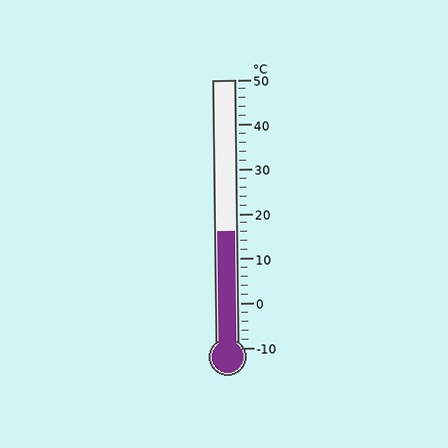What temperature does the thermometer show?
The thermometer shows approximately 16°C.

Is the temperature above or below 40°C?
The temperature is below 40°C.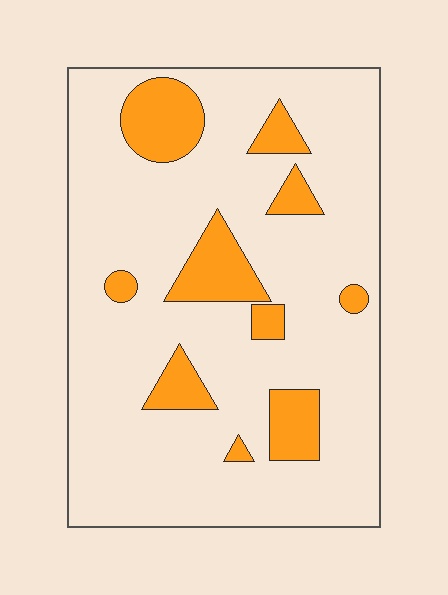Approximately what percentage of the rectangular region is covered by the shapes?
Approximately 15%.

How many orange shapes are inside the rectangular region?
10.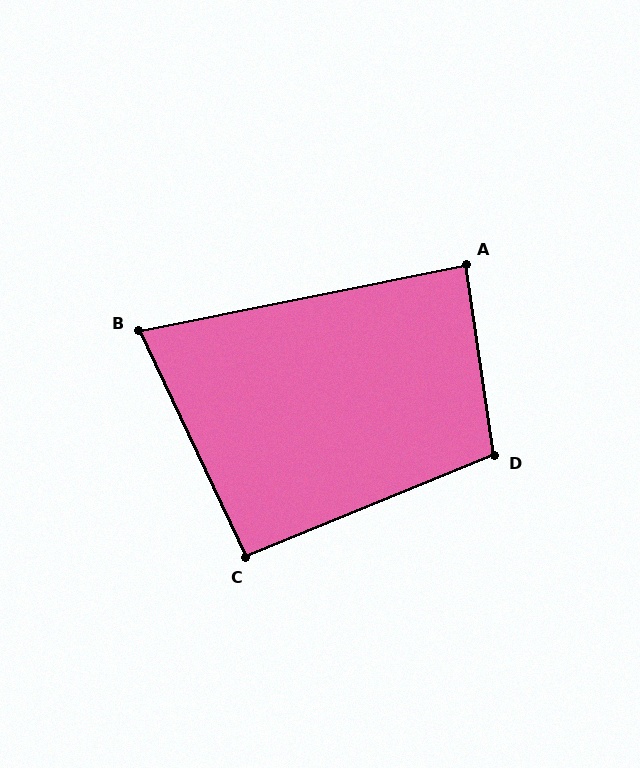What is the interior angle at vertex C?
Approximately 93 degrees (approximately right).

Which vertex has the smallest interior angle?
B, at approximately 76 degrees.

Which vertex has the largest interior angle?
D, at approximately 104 degrees.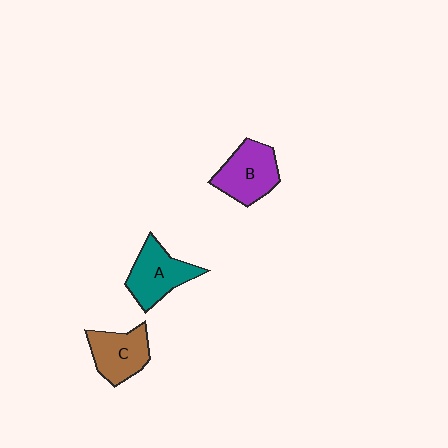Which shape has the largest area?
Shape B (purple).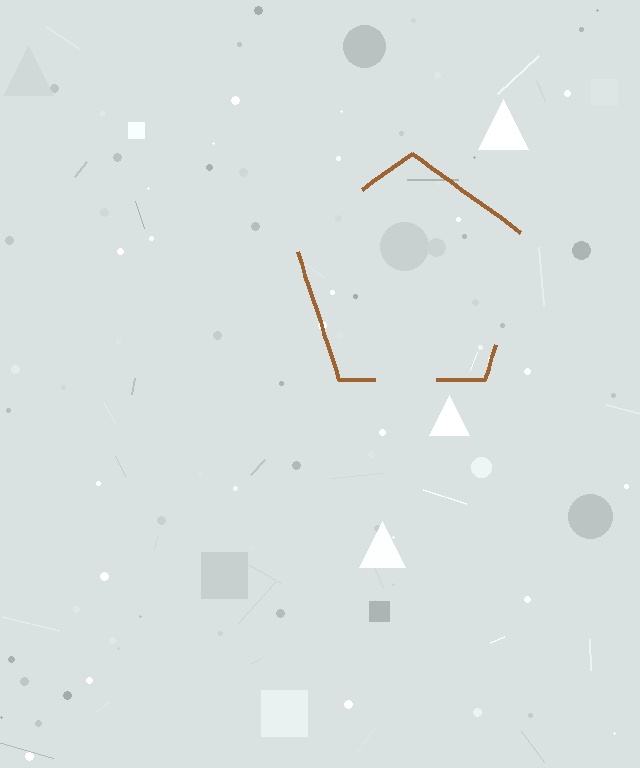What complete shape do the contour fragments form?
The contour fragments form a pentagon.